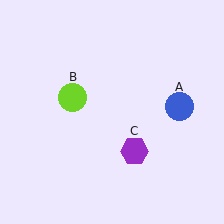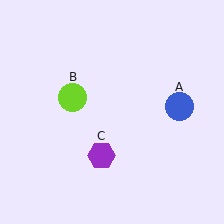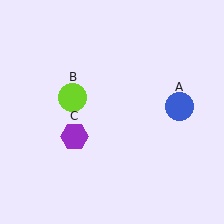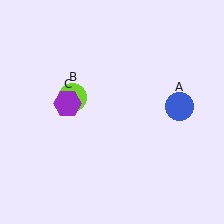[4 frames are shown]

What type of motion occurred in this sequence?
The purple hexagon (object C) rotated clockwise around the center of the scene.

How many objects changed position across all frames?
1 object changed position: purple hexagon (object C).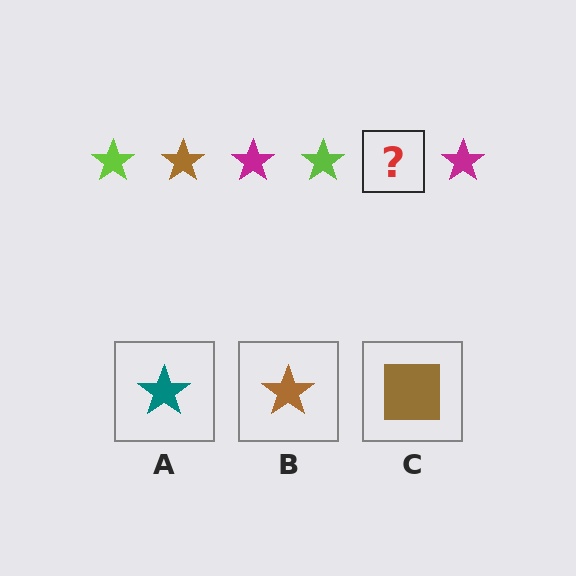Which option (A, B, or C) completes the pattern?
B.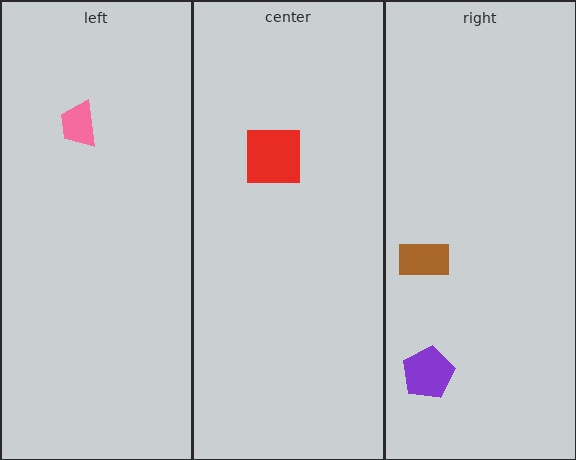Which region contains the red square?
The center region.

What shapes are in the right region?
The purple pentagon, the brown rectangle.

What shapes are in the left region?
The pink trapezoid.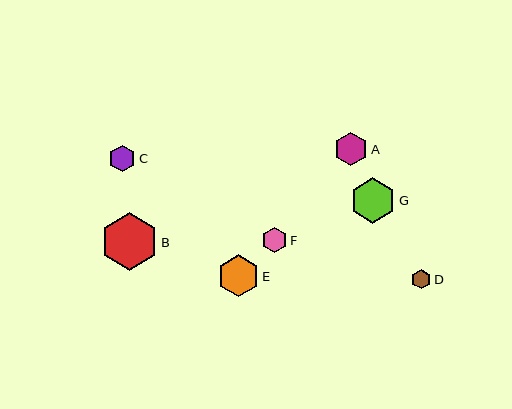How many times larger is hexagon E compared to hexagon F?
Hexagon E is approximately 1.7 times the size of hexagon F.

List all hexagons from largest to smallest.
From largest to smallest: B, G, E, A, C, F, D.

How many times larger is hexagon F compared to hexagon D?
Hexagon F is approximately 1.3 times the size of hexagon D.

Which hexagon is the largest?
Hexagon B is the largest with a size of approximately 57 pixels.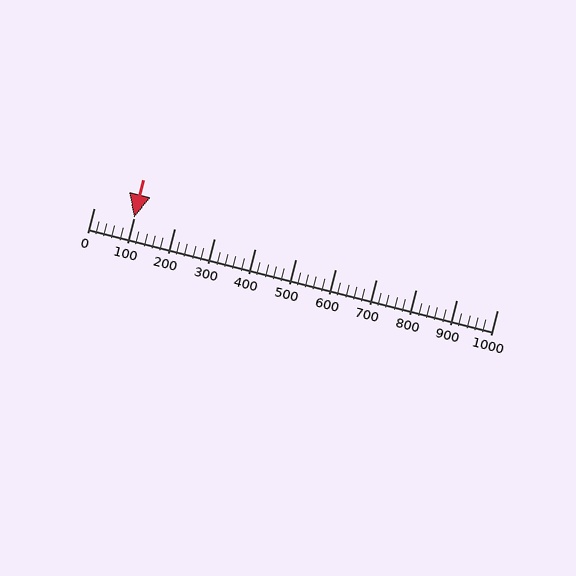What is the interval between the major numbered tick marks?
The major tick marks are spaced 100 units apart.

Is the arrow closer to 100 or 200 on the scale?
The arrow is closer to 100.